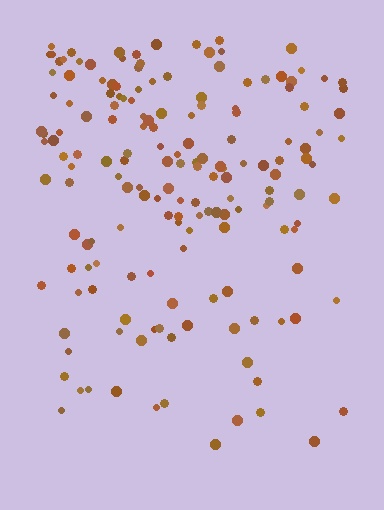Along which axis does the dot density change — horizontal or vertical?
Vertical.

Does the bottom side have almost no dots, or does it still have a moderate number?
Still a moderate number, just noticeably fewer than the top.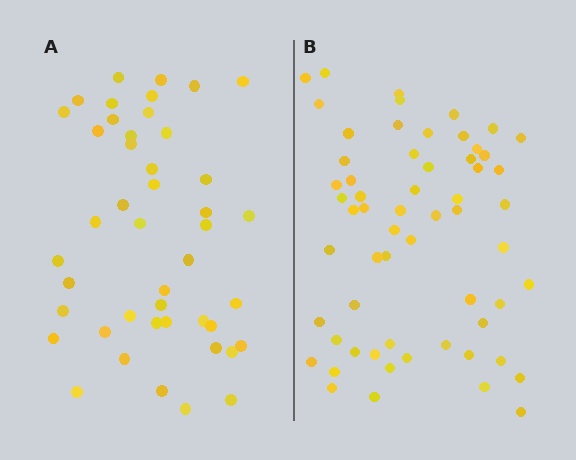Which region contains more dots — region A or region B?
Region B (the right region) has more dots.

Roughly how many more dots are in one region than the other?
Region B has approximately 15 more dots than region A.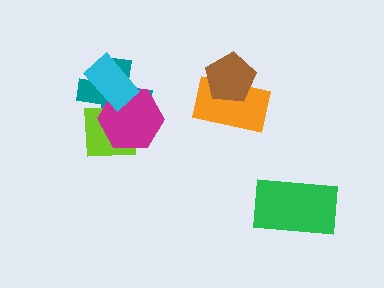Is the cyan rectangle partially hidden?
No, no other shape covers it.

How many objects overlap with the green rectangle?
0 objects overlap with the green rectangle.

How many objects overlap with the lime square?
3 objects overlap with the lime square.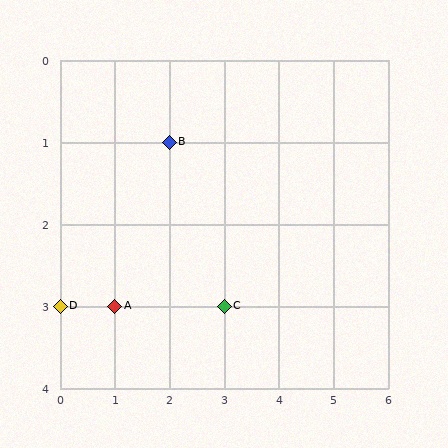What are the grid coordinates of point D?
Point D is at grid coordinates (0, 3).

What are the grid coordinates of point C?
Point C is at grid coordinates (3, 3).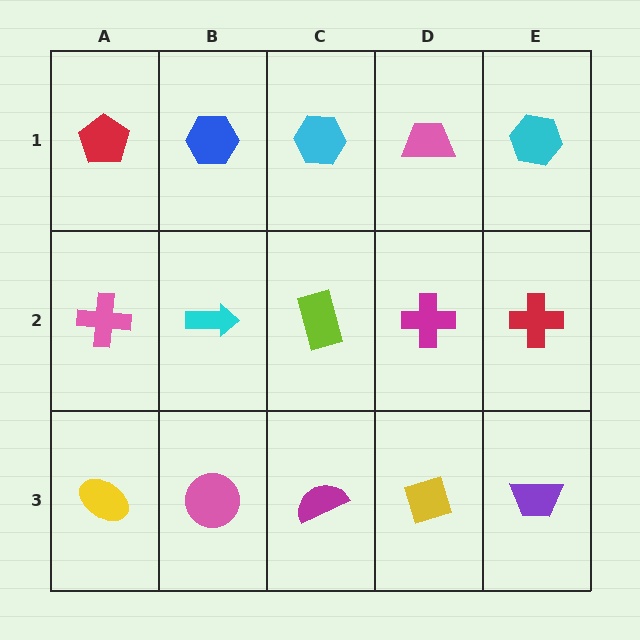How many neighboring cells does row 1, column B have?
3.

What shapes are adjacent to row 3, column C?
A lime rectangle (row 2, column C), a pink circle (row 3, column B), a yellow diamond (row 3, column D).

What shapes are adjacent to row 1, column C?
A lime rectangle (row 2, column C), a blue hexagon (row 1, column B), a pink trapezoid (row 1, column D).